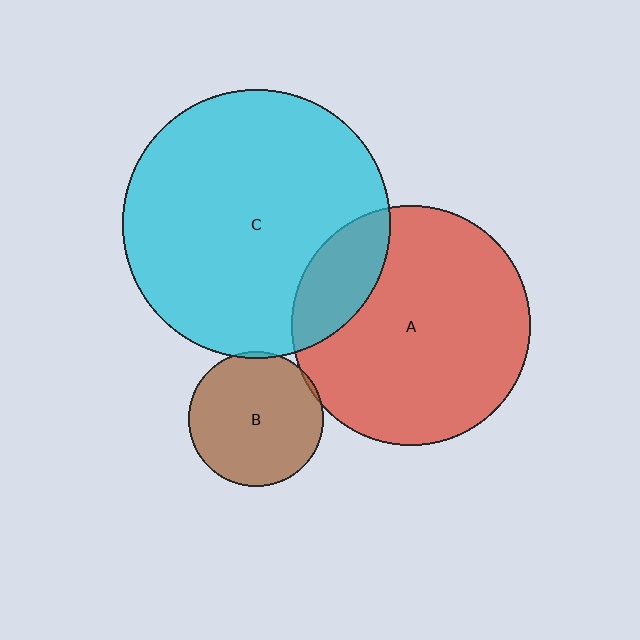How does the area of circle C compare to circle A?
Approximately 1.3 times.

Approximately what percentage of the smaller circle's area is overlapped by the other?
Approximately 5%.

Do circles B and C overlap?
Yes.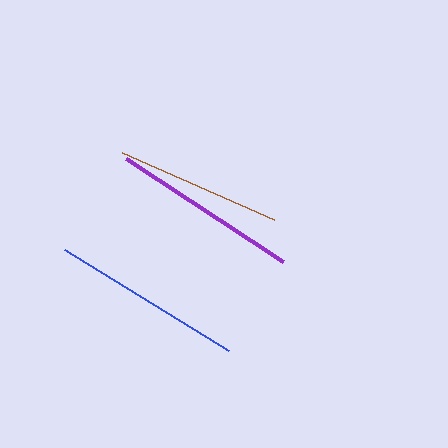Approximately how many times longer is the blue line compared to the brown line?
The blue line is approximately 1.2 times the length of the brown line.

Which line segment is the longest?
The blue line is the longest at approximately 192 pixels.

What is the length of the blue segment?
The blue segment is approximately 192 pixels long.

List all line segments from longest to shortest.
From longest to shortest: blue, purple, brown.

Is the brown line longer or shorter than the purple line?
The purple line is longer than the brown line.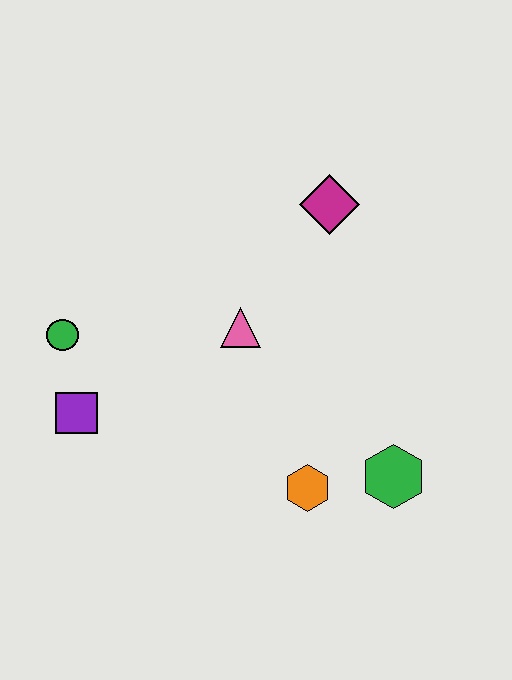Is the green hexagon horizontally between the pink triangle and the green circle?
No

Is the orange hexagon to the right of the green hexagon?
No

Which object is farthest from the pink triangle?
The green hexagon is farthest from the pink triangle.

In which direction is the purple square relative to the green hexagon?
The purple square is to the left of the green hexagon.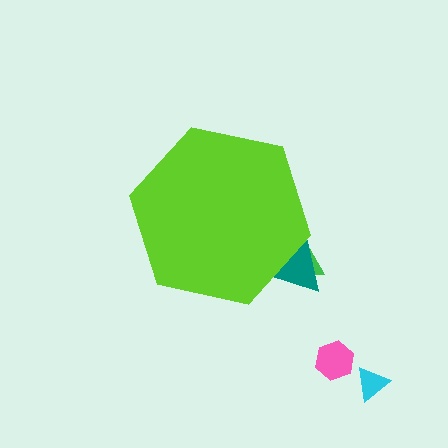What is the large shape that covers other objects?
A lime hexagon.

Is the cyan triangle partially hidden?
No, the cyan triangle is fully visible.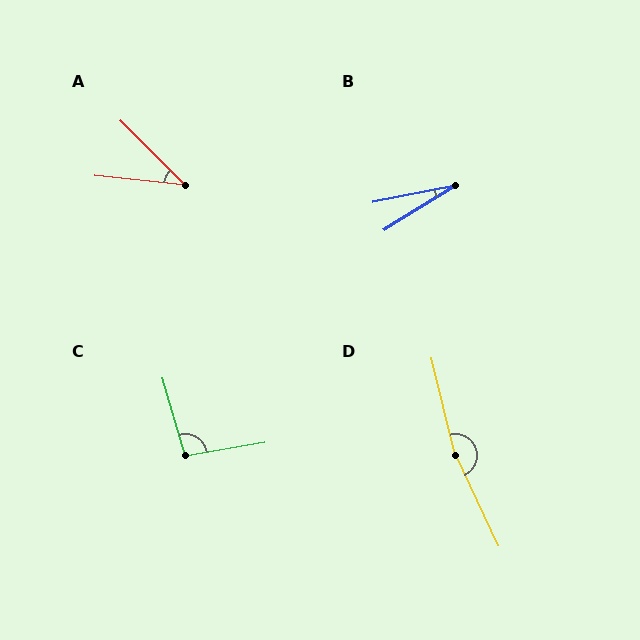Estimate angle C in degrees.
Approximately 96 degrees.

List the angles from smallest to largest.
B (20°), A (39°), C (96°), D (168°).